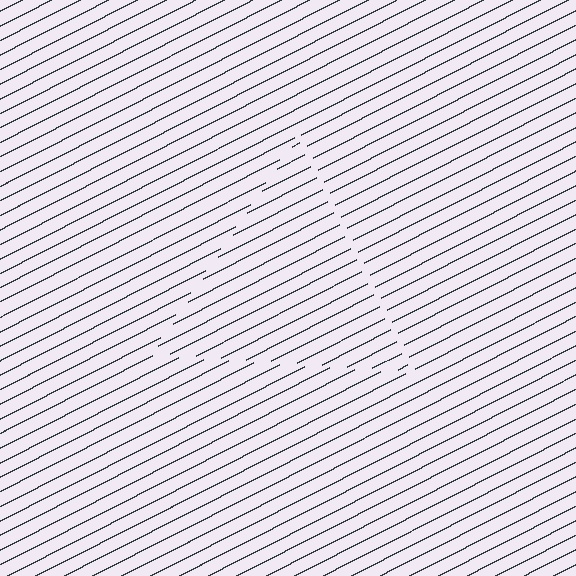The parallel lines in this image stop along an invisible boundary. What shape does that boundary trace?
An illusory triangle. The interior of the shape contains the same grating, shifted by half a period — the contour is defined by the phase discontinuity where line-ends from the inner and outer gratings abut.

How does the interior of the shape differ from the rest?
The interior of the shape contains the same grating, shifted by half a period — the contour is defined by the phase discontinuity where line-ends from the inner and outer gratings abut.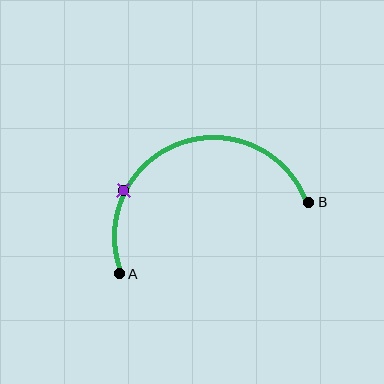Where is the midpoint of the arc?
The arc midpoint is the point on the curve farthest from the straight line joining A and B. It sits above that line.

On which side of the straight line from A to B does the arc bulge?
The arc bulges above the straight line connecting A and B.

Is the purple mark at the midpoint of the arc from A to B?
No. The purple mark lies on the arc but is closer to endpoint A. The arc midpoint would be at the point on the curve equidistant along the arc from both A and B.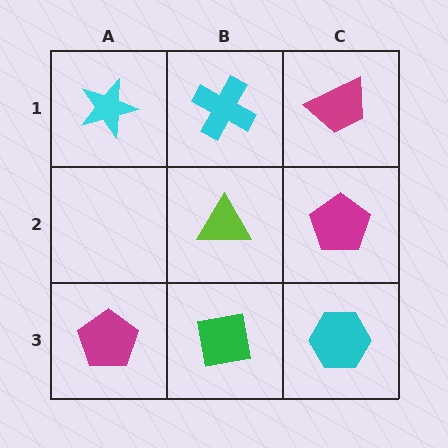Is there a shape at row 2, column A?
No, that cell is empty.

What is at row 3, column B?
A green square.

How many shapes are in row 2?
2 shapes.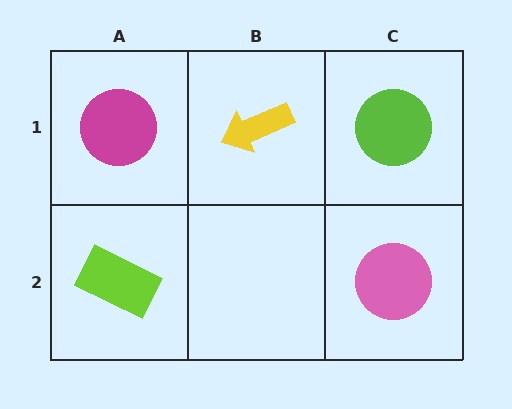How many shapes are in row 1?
3 shapes.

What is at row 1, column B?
A yellow arrow.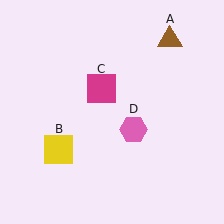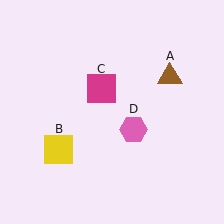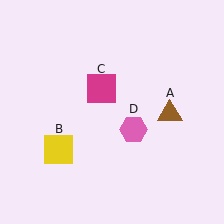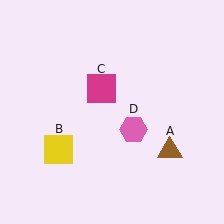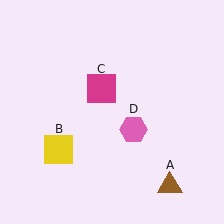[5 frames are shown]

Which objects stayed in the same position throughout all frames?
Yellow square (object B) and magenta square (object C) and pink hexagon (object D) remained stationary.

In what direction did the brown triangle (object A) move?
The brown triangle (object A) moved down.